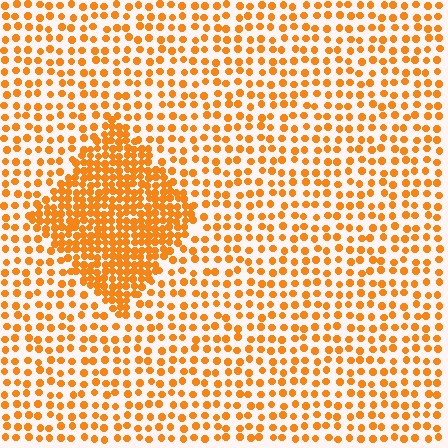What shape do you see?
I see a diamond.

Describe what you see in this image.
The image contains small orange elements arranged at two different densities. A diamond-shaped region is visible where the elements are more densely packed than the surrounding area.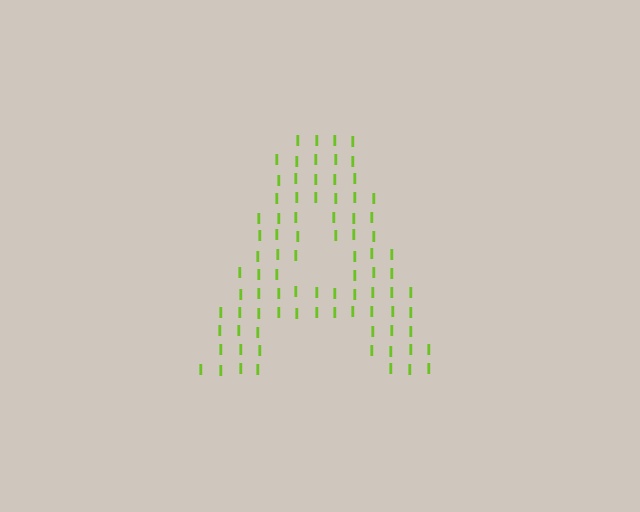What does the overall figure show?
The overall figure shows the letter A.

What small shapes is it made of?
It is made of small letter I's.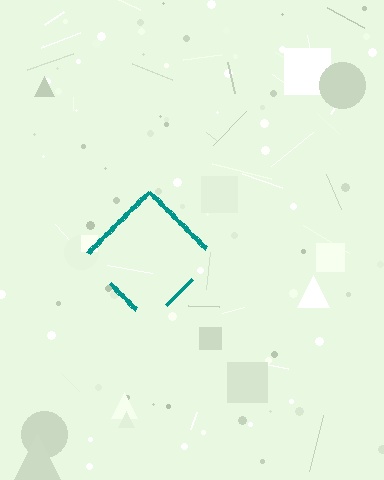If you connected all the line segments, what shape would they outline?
They would outline a diamond.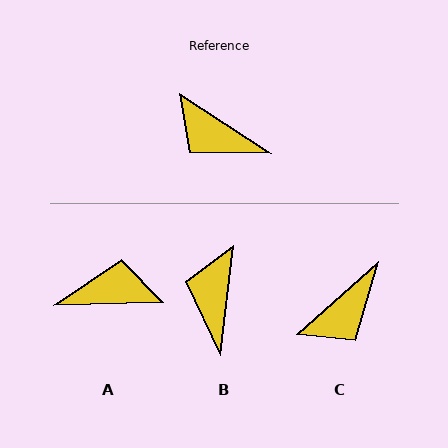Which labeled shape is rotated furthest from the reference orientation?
A, about 146 degrees away.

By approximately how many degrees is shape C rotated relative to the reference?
Approximately 75 degrees counter-clockwise.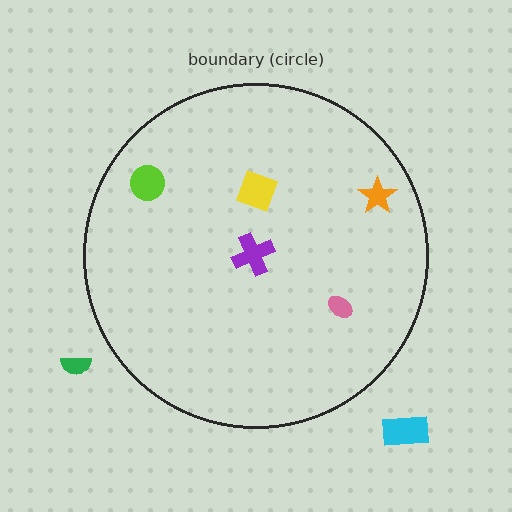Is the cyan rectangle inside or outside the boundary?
Outside.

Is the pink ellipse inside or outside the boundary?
Inside.